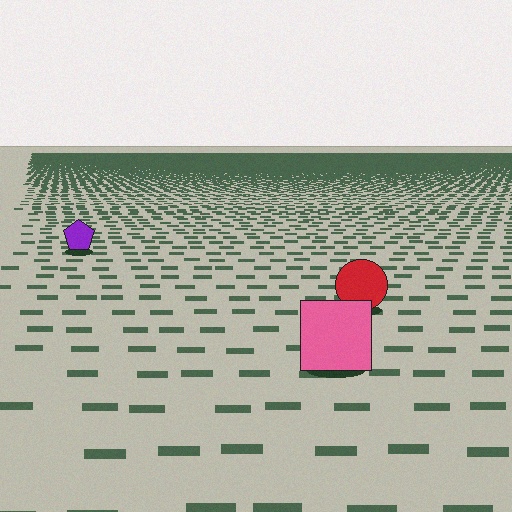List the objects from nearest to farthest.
From nearest to farthest: the pink square, the red circle, the purple pentagon.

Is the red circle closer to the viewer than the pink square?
No. The pink square is closer — you can tell from the texture gradient: the ground texture is coarser near it.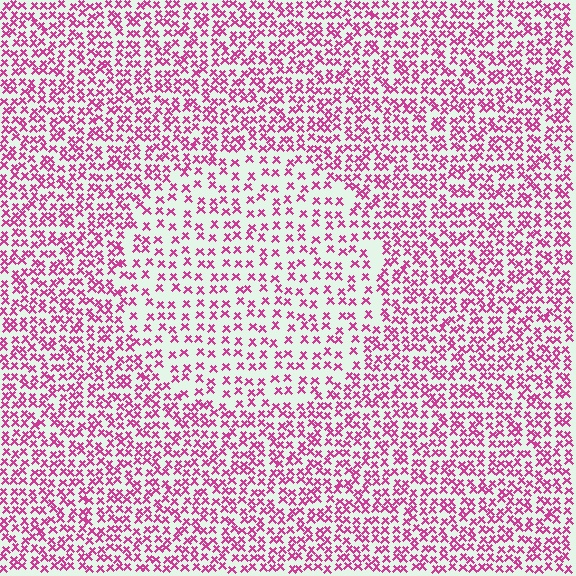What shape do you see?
I see a circle.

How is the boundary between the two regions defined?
The boundary is defined by a change in element density (approximately 1.8x ratio). All elements are the same color, size, and shape.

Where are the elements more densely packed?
The elements are more densely packed outside the circle boundary.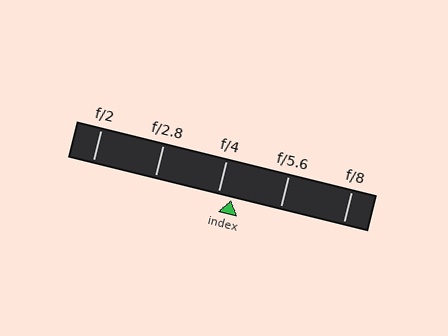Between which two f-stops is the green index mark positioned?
The index mark is between f/4 and f/5.6.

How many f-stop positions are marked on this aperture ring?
There are 5 f-stop positions marked.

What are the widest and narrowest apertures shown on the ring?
The widest aperture shown is f/2 and the narrowest is f/8.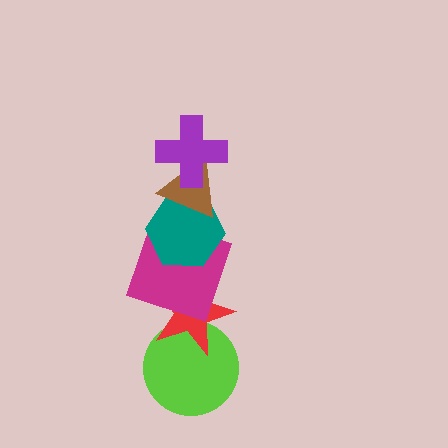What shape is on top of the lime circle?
The red star is on top of the lime circle.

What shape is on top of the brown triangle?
The purple cross is on top of the brown triangle.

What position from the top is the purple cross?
The purple cross is 1st from the top.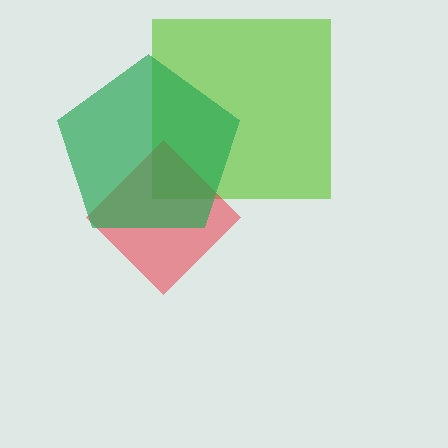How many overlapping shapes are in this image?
There are 3 overlapping shapes in the image.